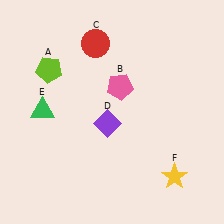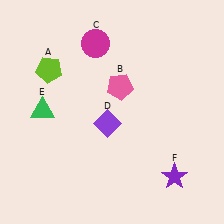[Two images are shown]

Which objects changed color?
C changed from red to magenta. F changed from yellow to purple.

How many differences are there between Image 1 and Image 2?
There are 2 differences between the two images.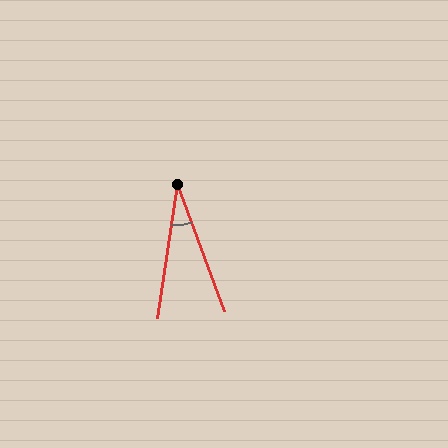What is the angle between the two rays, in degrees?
Approximately 29 degrees.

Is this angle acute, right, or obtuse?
It is acute.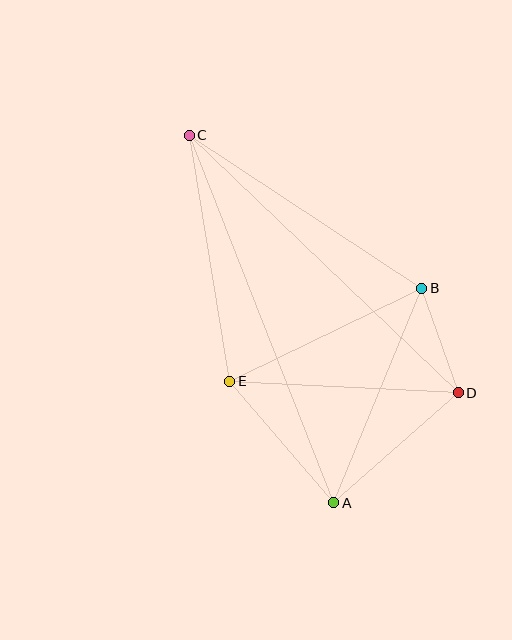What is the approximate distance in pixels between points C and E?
The distance between C and E is approximately 249 pixels.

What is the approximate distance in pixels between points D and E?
The distance between D and E is approximately 228 pixels.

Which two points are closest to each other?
Points B and D are closest to each other.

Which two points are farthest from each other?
Points A and C are farthest from each other.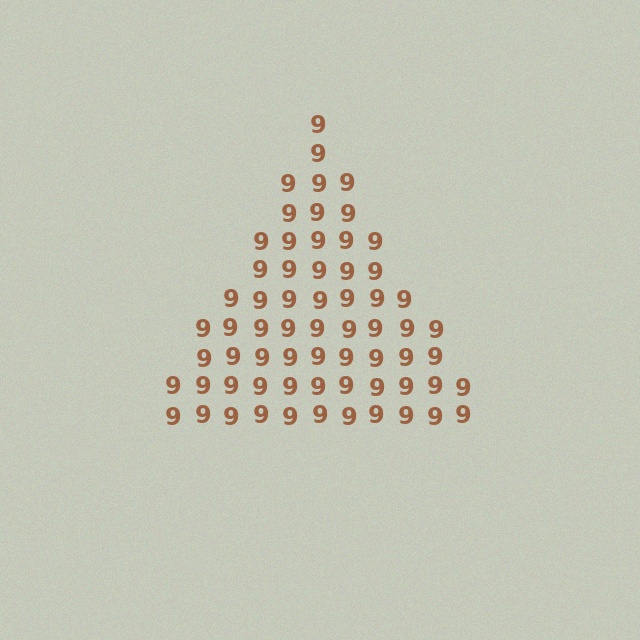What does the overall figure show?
The overall figure shows a triangle.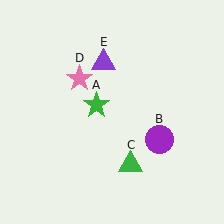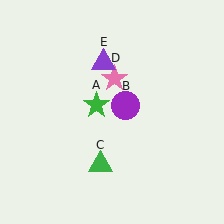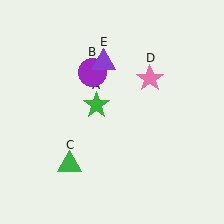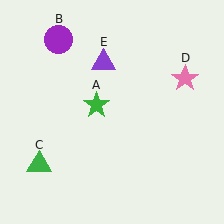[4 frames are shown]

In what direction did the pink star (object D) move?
The pink star (object D) moved right.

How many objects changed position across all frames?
3 objects changed position: purple circle (object B), green triangle (object C), pink star (object D).